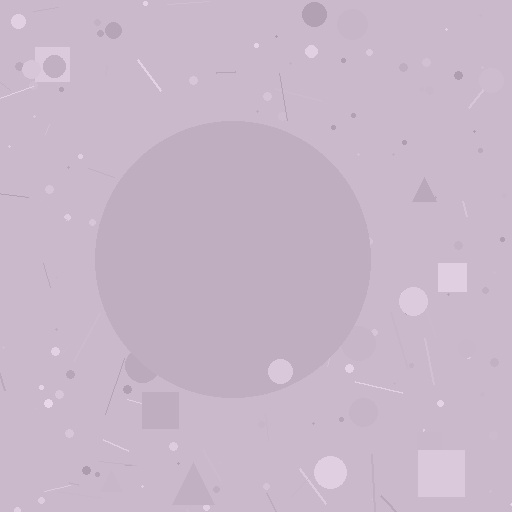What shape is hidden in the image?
A circle is hidden in the image.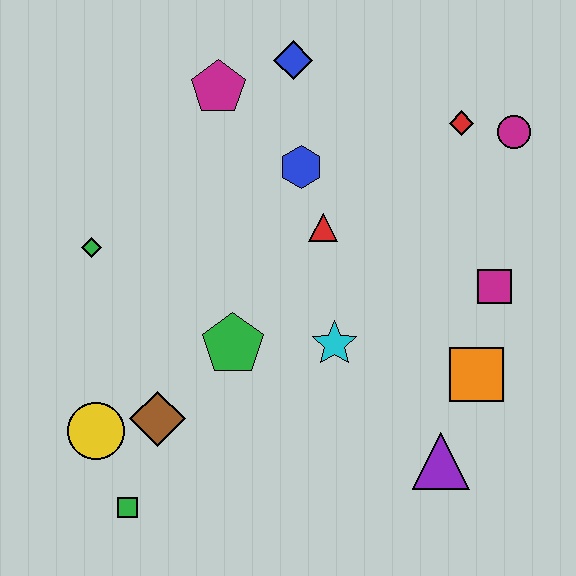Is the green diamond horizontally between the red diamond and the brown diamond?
No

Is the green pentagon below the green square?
No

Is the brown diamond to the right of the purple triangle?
No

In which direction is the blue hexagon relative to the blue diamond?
The blue hexagon is below the blue diamond.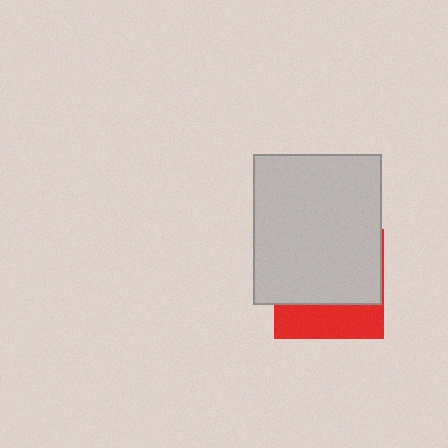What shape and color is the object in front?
The object in front is a light gray rectangle.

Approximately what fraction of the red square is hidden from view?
Roughly 68% of the red square is hidden behind the light gray rectangle.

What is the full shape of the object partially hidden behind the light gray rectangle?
The partially hidden object is a red square.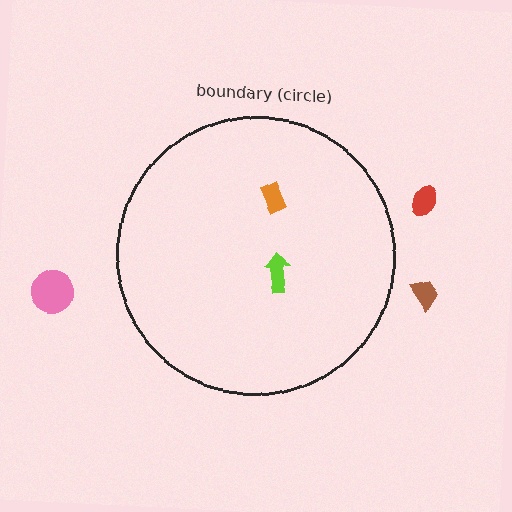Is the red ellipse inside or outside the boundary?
Outside.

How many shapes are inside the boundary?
2 inside, 3 outside.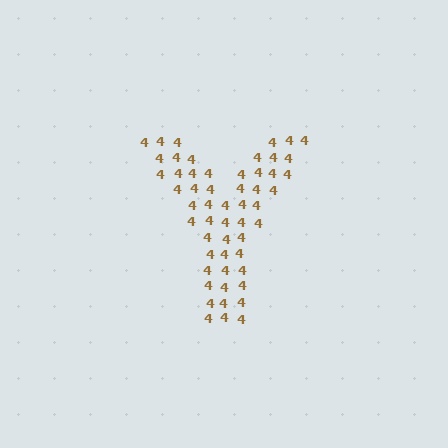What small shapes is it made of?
It is made of small digit 4's.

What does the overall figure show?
The overall figure shows the letter Y.